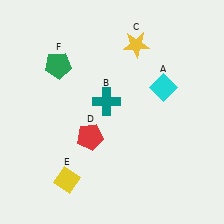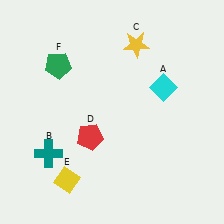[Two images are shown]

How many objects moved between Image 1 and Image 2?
1 object moved between the two images.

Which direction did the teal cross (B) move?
The teal cross (B) moved left.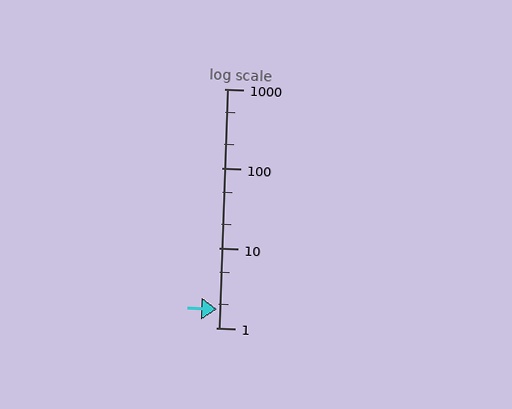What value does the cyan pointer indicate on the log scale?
The pointer indicates approximately 1.7.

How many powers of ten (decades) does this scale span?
The scale spans 3 decades, from 1 to 1000.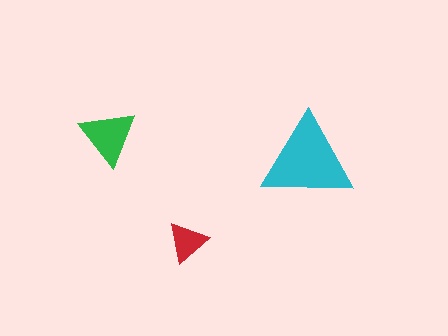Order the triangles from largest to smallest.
the cyan one, the green one, the red one.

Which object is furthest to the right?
The cyan triangle is rightmost.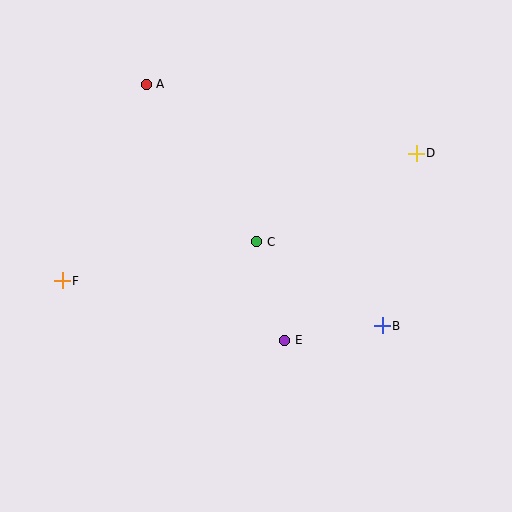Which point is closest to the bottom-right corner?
Point B is closest to the bottom-right corner.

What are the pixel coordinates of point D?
Point D is at (416, 153).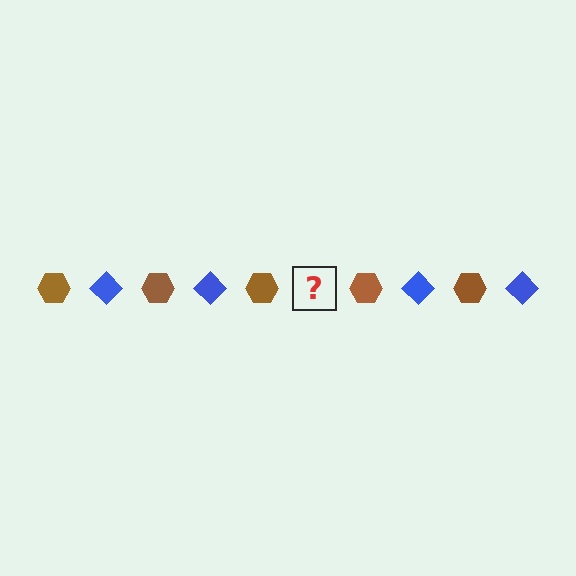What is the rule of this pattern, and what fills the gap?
The rule is that the pattern alternates between brown hexagon and blue diamond. The gap should be filled with a blue diamond.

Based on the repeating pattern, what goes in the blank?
The blank should be a blue diamond.